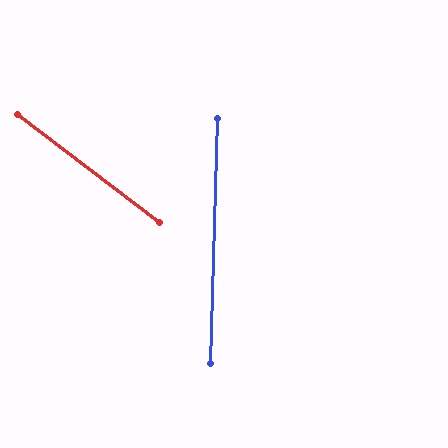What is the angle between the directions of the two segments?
Approximately 55 degrees.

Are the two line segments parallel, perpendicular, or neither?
Neither parallel nor perpendicular — they differ by about 55°.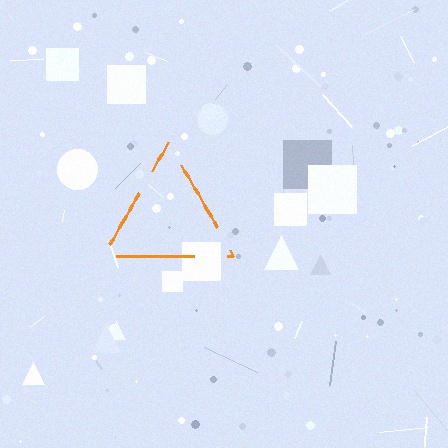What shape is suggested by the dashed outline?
The dashed outline suggests a triangle.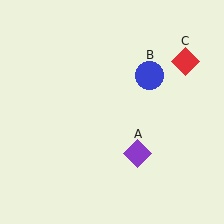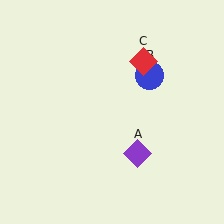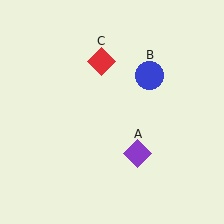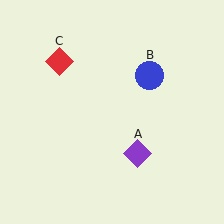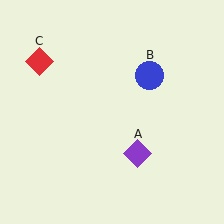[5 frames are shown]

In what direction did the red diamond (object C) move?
The red diamond (object C) moved left.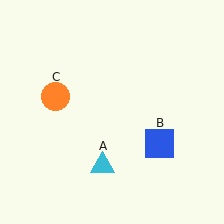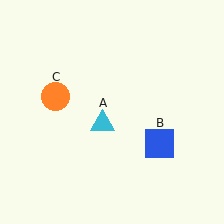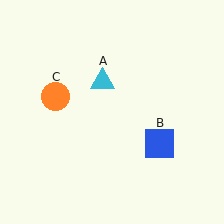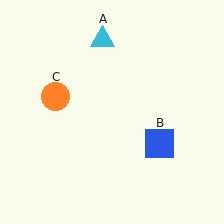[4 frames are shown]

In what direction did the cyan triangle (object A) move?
The cyan triangle (object A) moved up.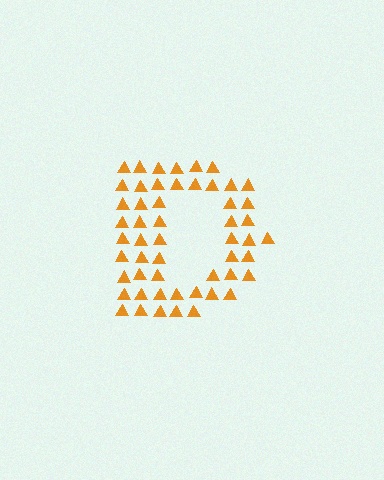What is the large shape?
The large shape is the letter D.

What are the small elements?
The small elements are triangles.